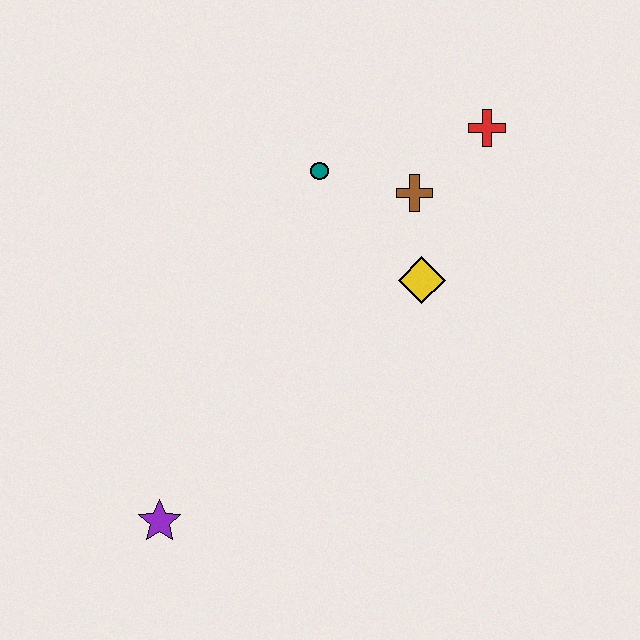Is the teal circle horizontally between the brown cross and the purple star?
Yes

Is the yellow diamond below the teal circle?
Yes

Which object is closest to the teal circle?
The brown cross is closest to the teal circle.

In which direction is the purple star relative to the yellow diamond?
The purple star is to the left of the yellow diamond.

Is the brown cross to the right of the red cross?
No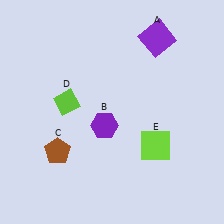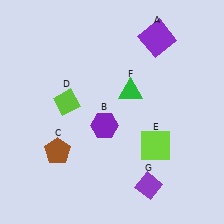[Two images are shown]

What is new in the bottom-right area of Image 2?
A purple diamond (G) was added in the bottom-right area of Image 2.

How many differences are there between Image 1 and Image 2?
There are 2 differences between the two images.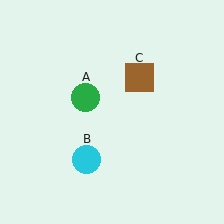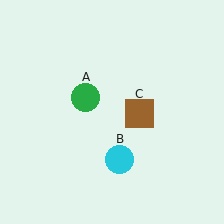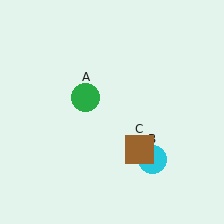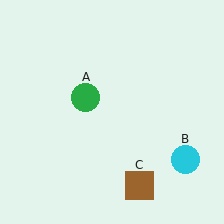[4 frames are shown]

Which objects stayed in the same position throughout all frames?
Green circle (object A) remained stationary.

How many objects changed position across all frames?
2 objects changed position: cyan circle (object B), brown square (object C).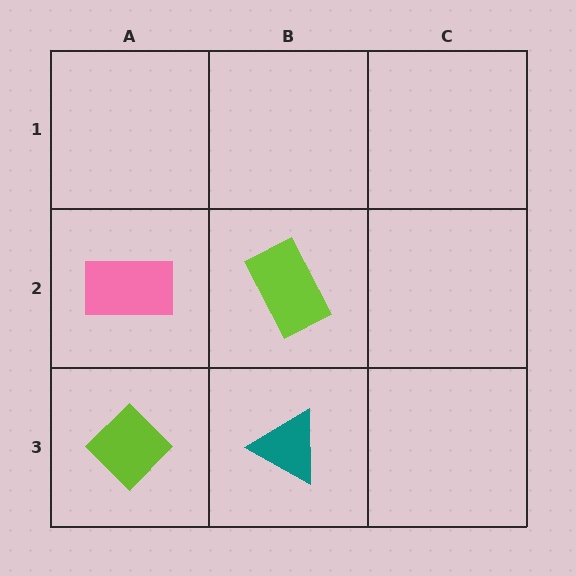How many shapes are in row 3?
2 shapes.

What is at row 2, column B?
A lime rectangle.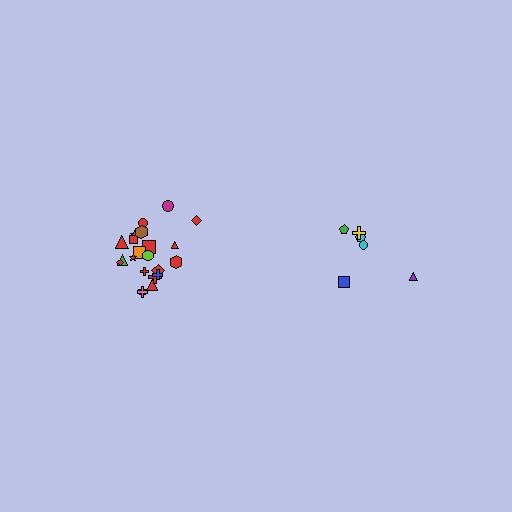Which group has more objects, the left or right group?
The left group.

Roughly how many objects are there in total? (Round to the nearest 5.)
Roughly 30 objects in total.